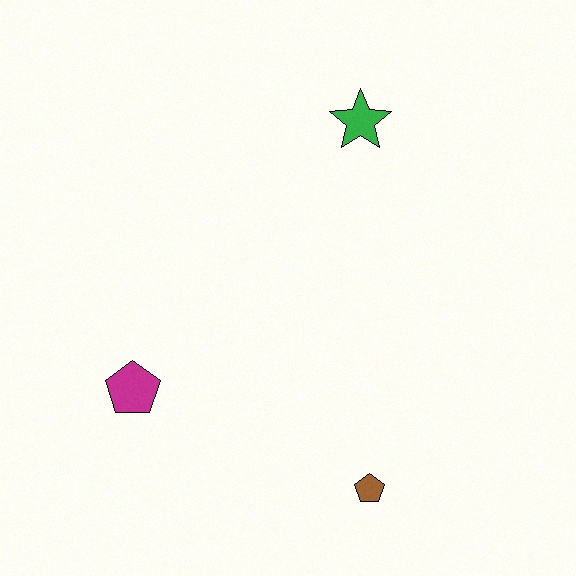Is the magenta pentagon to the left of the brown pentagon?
Yes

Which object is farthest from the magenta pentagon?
The green star is farthest from the magenta pentagon.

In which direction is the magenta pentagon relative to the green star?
The magenta pentagon is below the green star.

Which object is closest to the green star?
The magenta pentagon is closest to the green star.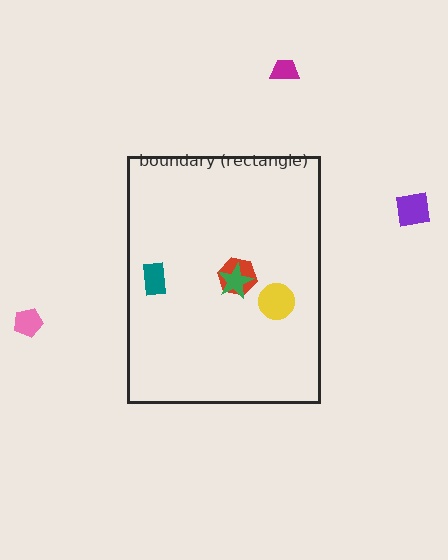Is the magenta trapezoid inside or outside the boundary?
Outside.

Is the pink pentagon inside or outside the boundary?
Outside.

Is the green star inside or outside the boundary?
Inside.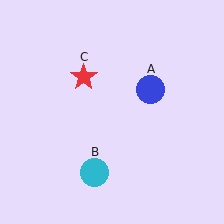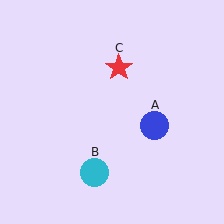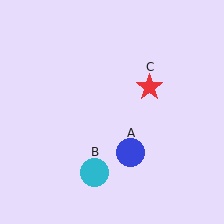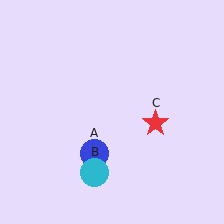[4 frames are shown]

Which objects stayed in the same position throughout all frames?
Cyan circle (object B) remained stationary.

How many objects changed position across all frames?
2 objects changed position: blue circle (object A), red star (object C).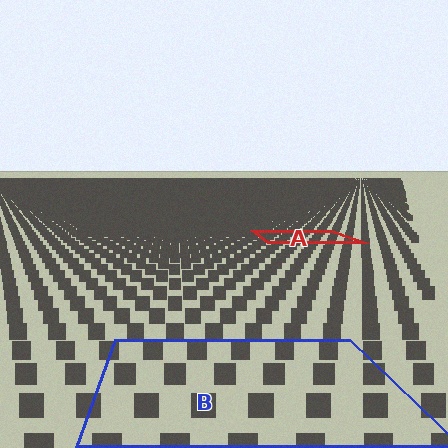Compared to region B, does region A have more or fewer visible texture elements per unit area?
Region A has more texture elements per unit area — they are packed more densely because it is farther away.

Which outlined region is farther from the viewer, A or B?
Region A is farther from the viewer — the texture elements inside it appear smaller and more densely packed.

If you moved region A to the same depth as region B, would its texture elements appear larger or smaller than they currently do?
They would appear larger. At a closer depth, the same texture elements are projected at a bigger on-screen size.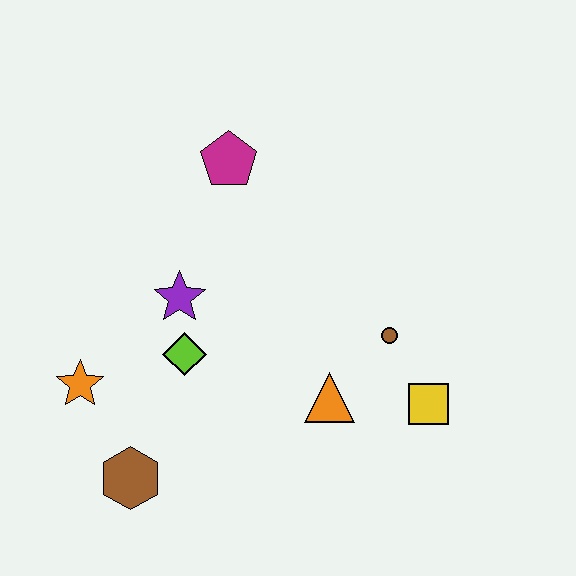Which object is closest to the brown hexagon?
The orange star is closest to the brown hexagon.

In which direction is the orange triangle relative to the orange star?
The orange triangle is to the right of the orange star.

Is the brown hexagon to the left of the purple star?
Yes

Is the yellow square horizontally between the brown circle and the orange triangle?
No